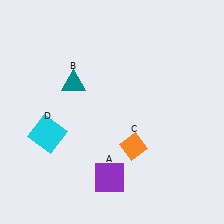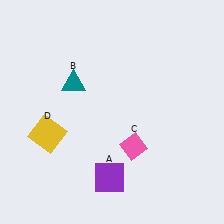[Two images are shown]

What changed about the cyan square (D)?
In Image 1, D is cyan. In Image 2, it changed to yellow.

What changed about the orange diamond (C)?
In Image 1, C is orange. In Image 2, it changed to pink.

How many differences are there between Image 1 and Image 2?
There are 2 differences between the two images.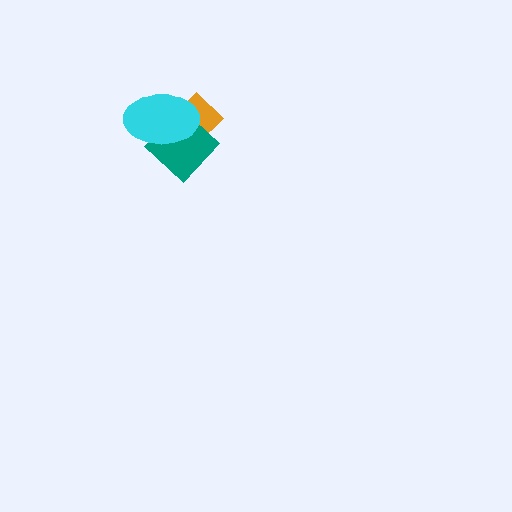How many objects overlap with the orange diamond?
2 objects overlap with the orange diamond.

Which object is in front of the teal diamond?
The cyan ellipse is in front of the teal diamond.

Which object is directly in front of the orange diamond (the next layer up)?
The teal diamond is directly in front of the orange diamond.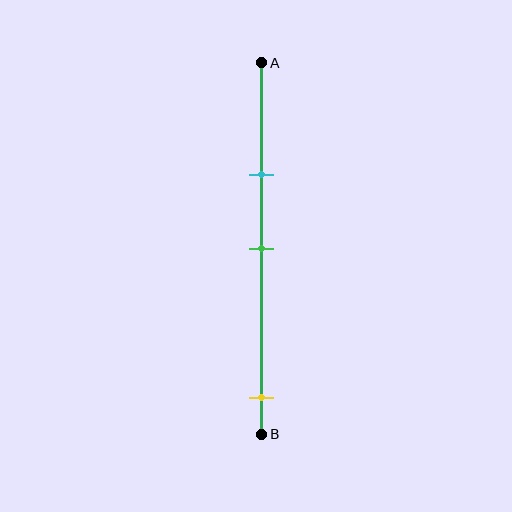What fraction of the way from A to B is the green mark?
The green mark is approximately 50% (0.5) of the way from A to B.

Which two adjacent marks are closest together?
The cyan and green marks are the closest adjacent pair.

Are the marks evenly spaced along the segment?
No, the marks are not evenly spaced.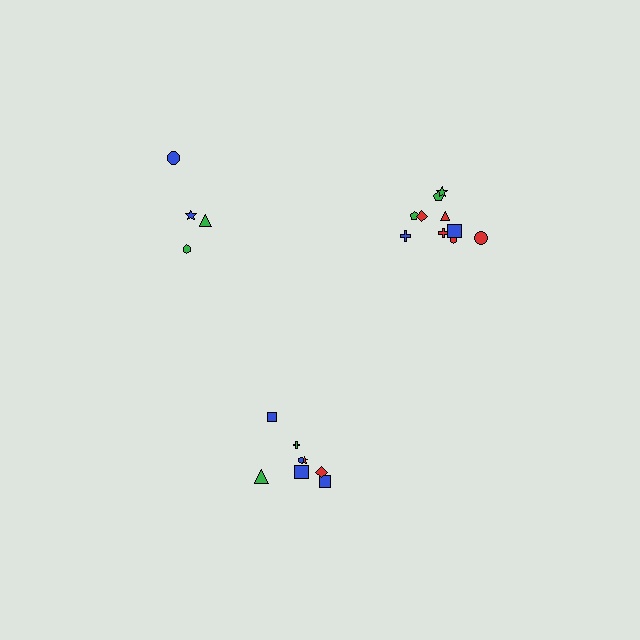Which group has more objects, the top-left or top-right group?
The top-right group.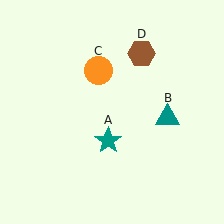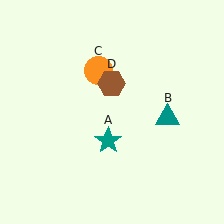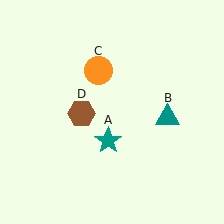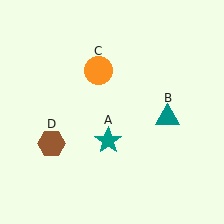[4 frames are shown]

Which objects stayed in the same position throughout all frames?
Teal star (object A) and teal triangle (object B) and orange circle (object C) remained stationary.